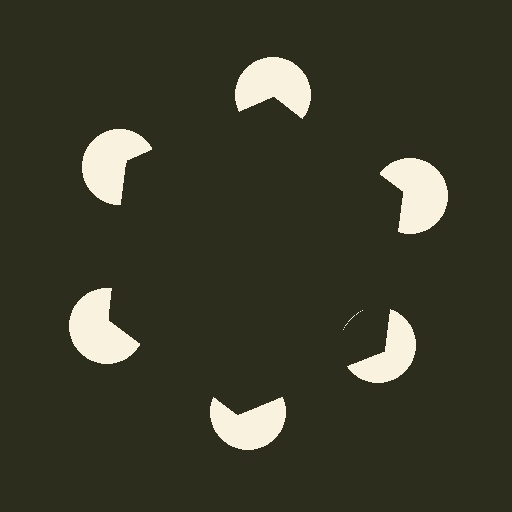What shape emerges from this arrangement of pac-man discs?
An illusory hexagon — its edges are inferred from the aligned wedge cuts in the pac-man discs, not physically drawn.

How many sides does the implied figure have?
6 sides.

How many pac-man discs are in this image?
There are 6 — one at each vertex of the illusory hexagon.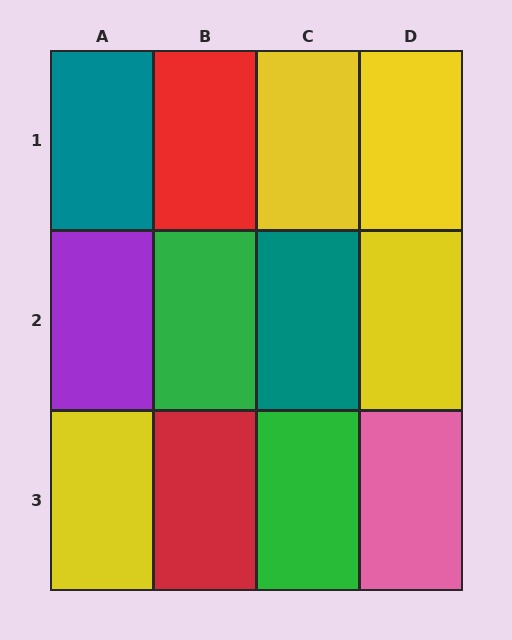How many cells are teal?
2 cells are teal.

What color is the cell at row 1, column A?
Teal.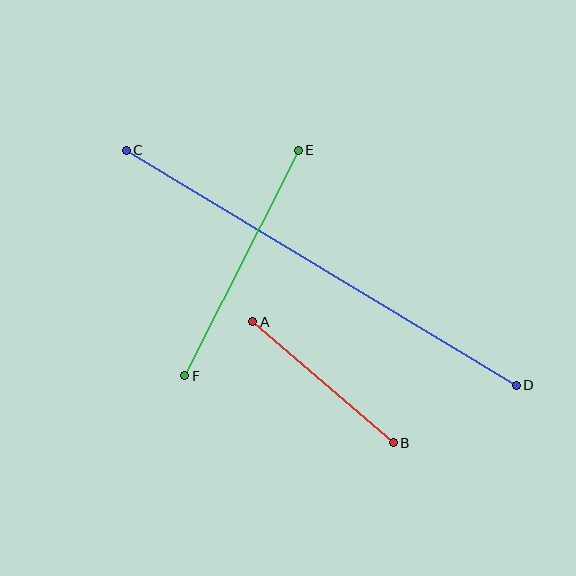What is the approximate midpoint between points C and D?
The midpoint is at approximately (321, 268) pixels.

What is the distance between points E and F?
The distance is approximately 252 pixels.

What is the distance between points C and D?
The distance is approximately 455 pixels.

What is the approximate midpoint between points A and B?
The midpoint is at approximately (323, 382) pixels.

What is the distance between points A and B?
The distance is approximately 185 pixels.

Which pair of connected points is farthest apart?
Points C and D are farthest apart.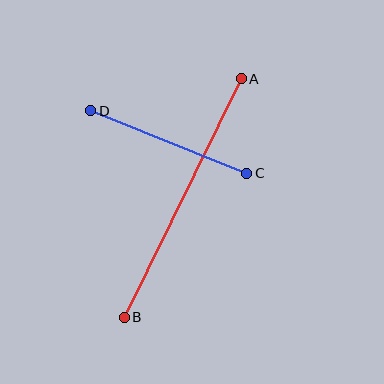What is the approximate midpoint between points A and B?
The midpoint is at approximately (183, 198) pixels.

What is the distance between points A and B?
The distance is approximately 266 pixels.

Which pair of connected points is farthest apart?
Points A and B are farthest apart.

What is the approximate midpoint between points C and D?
The midpoint is at approximately (169, 142) pixels.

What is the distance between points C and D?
The distance is approximately 168 pixels.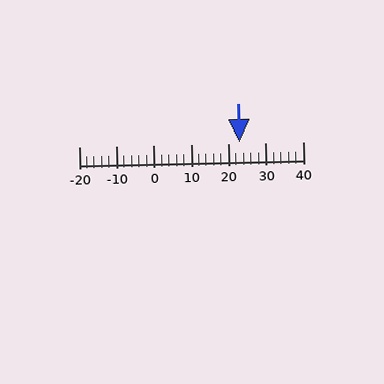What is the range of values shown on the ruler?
The ruler shows values from -20 to 40.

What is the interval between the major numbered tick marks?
The major tick marks are spaced 10 units apart.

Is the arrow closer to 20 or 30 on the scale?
The arrow is closer to 20.